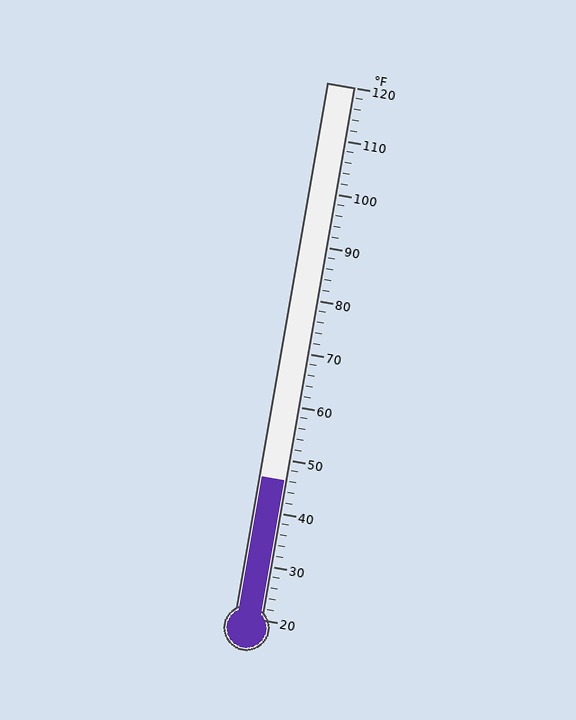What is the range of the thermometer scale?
The thermometer scale ranges from 20°F to 120°F.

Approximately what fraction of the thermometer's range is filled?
The thermometer is filled to approximately 25% of its range.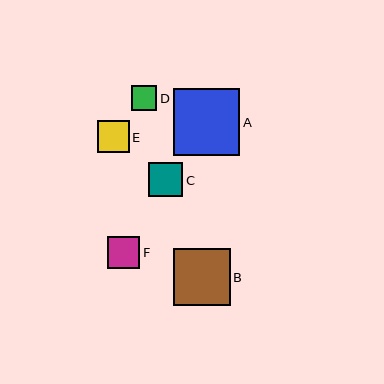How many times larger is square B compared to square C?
Square B is approximately 1.7 times the size of square C.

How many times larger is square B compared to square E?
Square B is approximately 1.8 times the size of square E.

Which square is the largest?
Square A is the largest with a size of approximately 66 pixels.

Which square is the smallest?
Square D is the smallest with a size of approximately 25 pixels.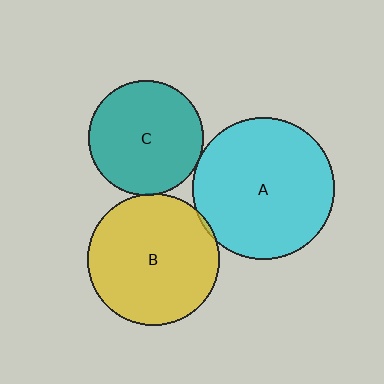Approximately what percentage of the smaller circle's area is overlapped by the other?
Approximately 5%.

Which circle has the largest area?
Circle A (cyan).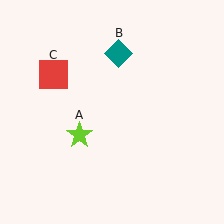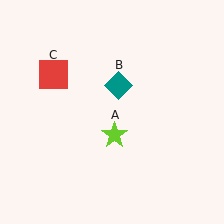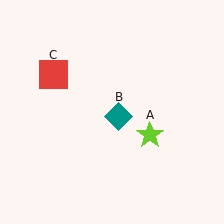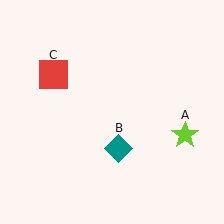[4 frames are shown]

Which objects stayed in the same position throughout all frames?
Red square (object C) remained stationary.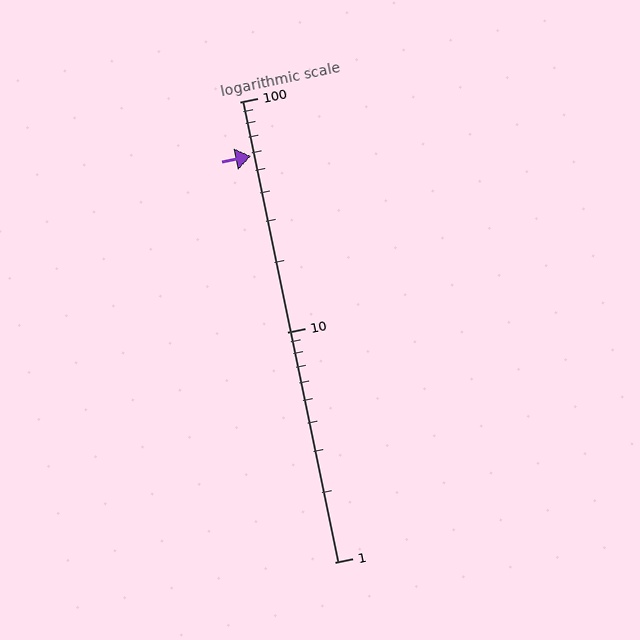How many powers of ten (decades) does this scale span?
The scale spans 2 decades, from 1 to 100.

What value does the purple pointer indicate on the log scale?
The pointer indicates approximately 58.